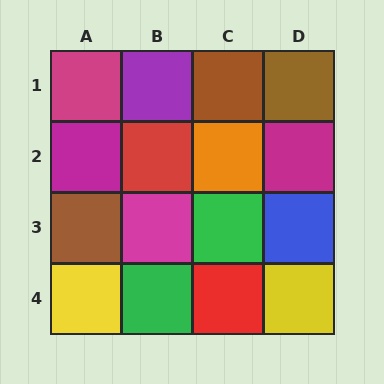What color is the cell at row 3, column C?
Green.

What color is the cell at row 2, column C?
Orange.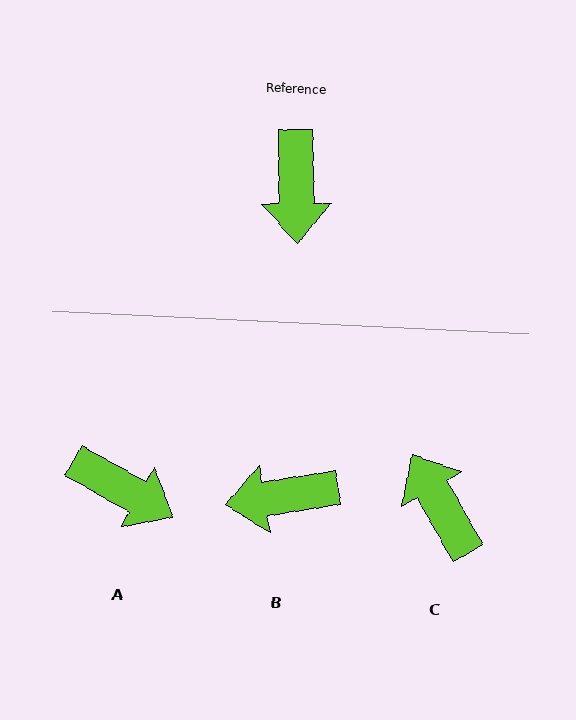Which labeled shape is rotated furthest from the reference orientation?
C, about 151 degrees away.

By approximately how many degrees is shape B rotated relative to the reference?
Approximately 82 degrees clockwise.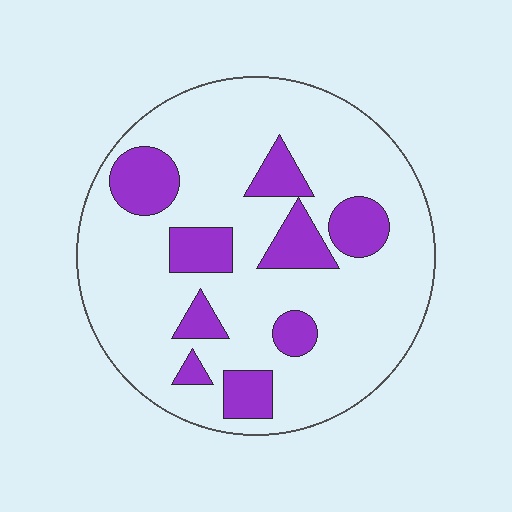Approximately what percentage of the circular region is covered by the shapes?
Approximately 20%.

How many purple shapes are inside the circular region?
9.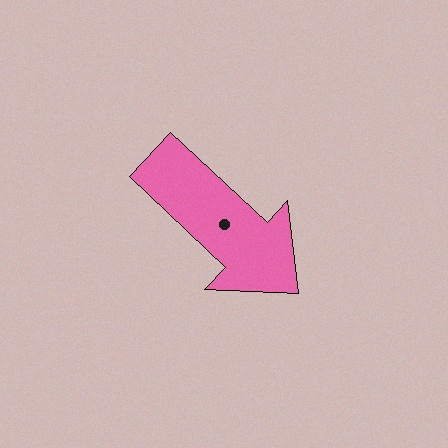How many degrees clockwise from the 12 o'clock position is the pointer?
Approximately 133 degrees.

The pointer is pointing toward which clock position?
Roughly 4 o'clock.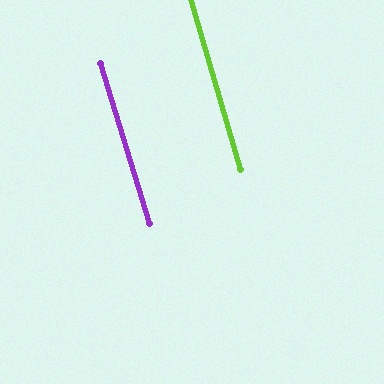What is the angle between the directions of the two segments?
Approximately 1 degree.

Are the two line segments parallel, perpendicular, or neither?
Parallel — their directions differ by only 0.9°.